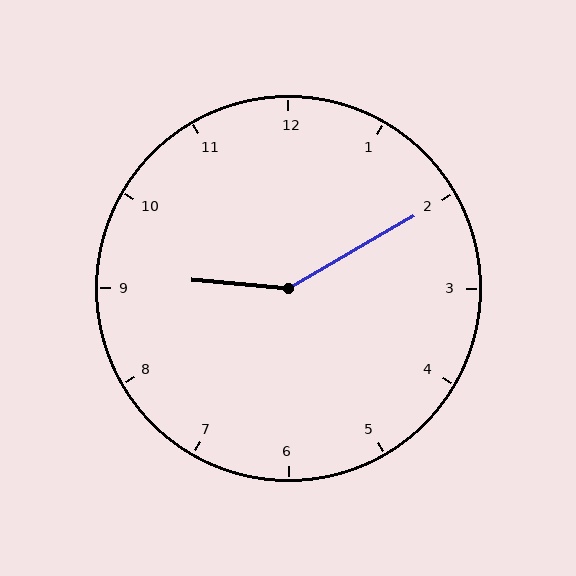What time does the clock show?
9:10.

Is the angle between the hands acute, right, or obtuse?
It is obtuse.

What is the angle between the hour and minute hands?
Approximately 145 degrees.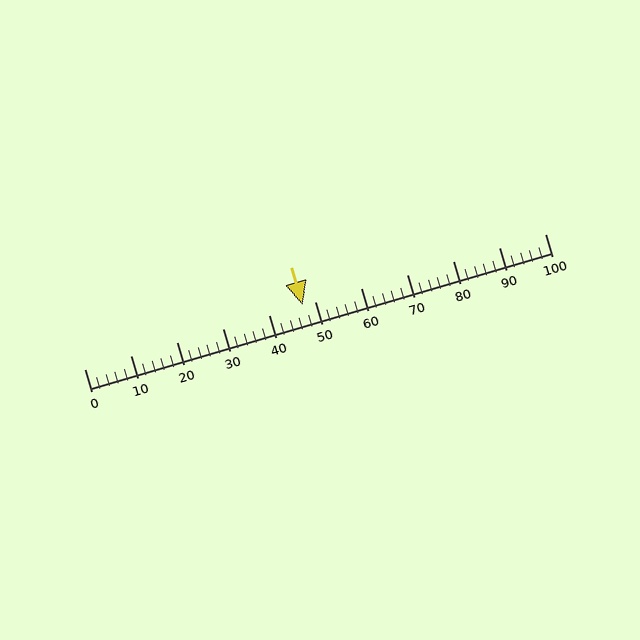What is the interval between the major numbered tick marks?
The major tick marks are spaced 10 units apart.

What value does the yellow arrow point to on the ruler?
The yellow arrow points to approximately 47.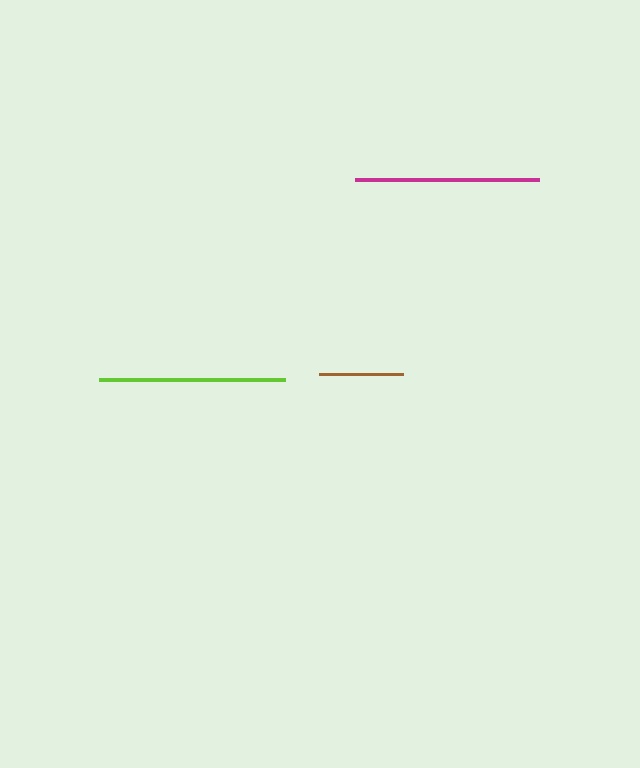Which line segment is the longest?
The lime line is the longest at approximately 186 pixels.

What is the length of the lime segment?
The lime segment is approximately 186 pixels long.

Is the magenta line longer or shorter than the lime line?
The lime line is longer than the magenta line.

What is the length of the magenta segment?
The magenta segment is approximately 184 pixels long.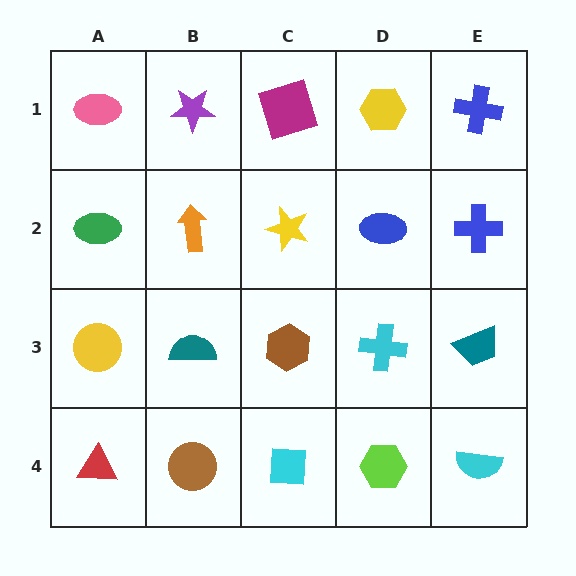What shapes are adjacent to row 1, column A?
A green ellipse (row 2, column A), a purple star (row 1, column B).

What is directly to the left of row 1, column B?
A pink ellipse.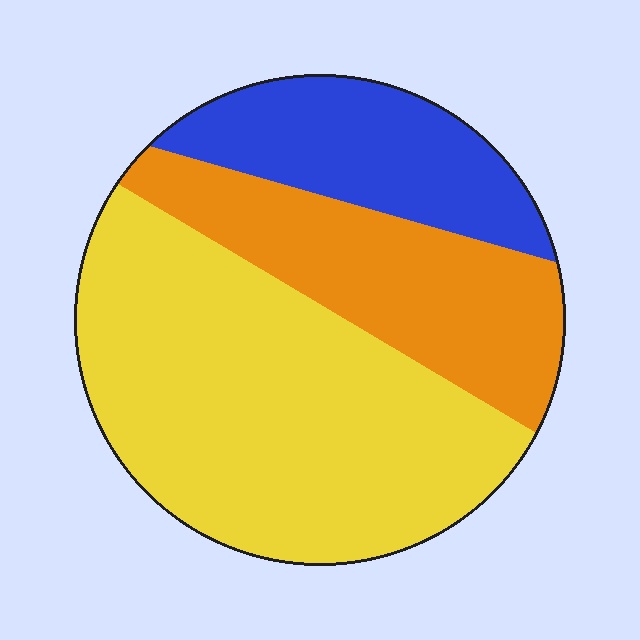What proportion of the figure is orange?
Orange takes up about one quarter (1/4) of the figure.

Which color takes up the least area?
Blue, at roughly 20%.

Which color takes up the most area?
Yellow, at roughly 55%.